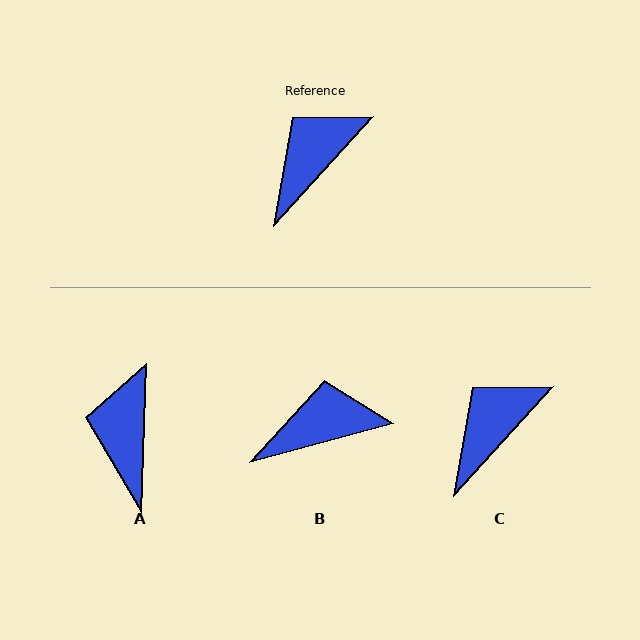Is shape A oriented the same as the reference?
No, it is off by about 40 degrees.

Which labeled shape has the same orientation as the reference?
C.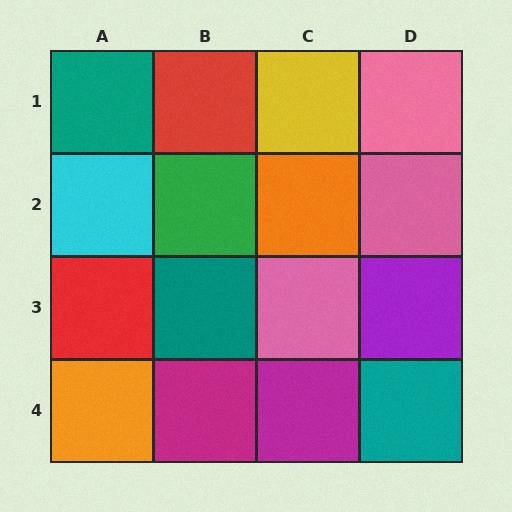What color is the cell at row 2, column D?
Pink.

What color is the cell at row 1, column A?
Teal.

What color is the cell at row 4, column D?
Teal.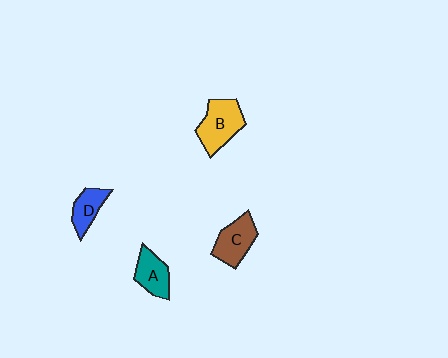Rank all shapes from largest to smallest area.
From largest to smallest: B (yellow), C (brown), A (teal), D (blue).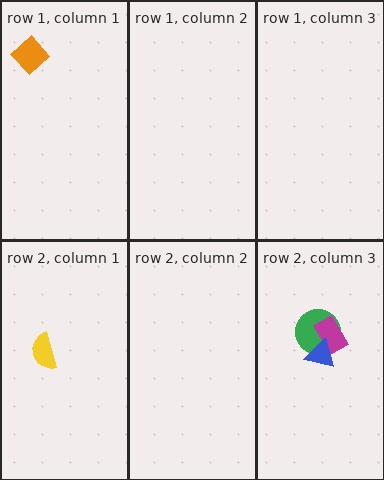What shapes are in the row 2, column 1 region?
The yellow semicircle.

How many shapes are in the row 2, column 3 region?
3.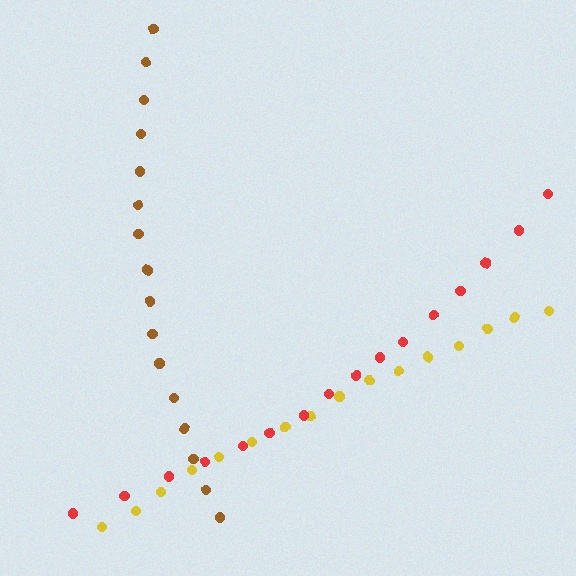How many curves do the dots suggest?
There are 3 distinct paths.